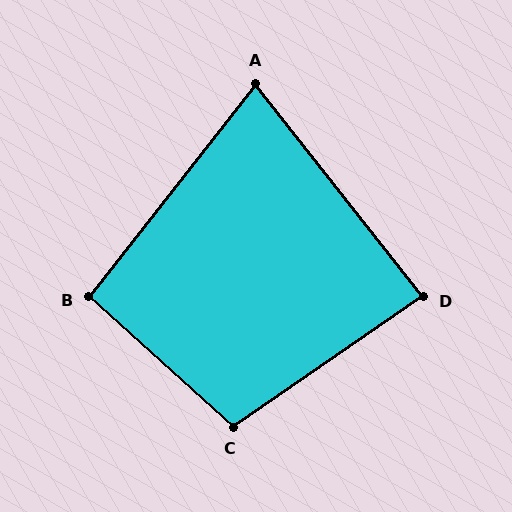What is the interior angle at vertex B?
Approximately 94 degrees (approximately right).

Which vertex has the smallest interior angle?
A, at approximately 76 degrees.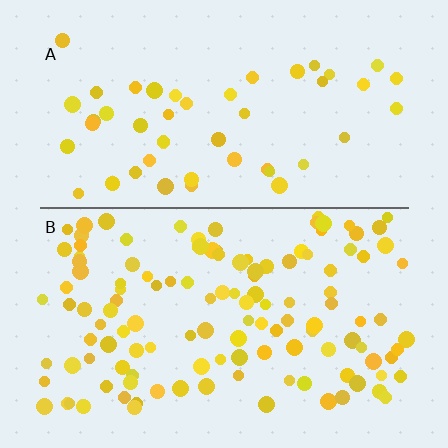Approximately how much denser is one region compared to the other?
Approximately 2.5× — region B over region A.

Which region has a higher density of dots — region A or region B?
B (the bottom).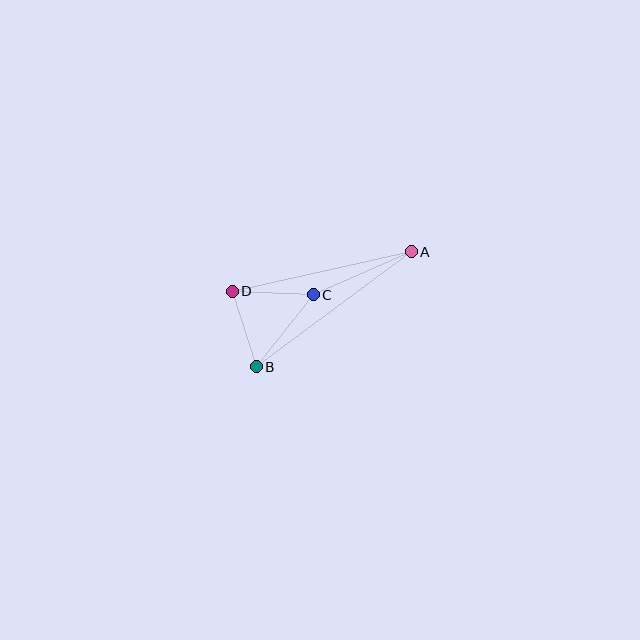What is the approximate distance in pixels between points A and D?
The distance between A and D is approximately 183 pixels.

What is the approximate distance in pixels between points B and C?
The distance between B and C is approximately 92 pixels.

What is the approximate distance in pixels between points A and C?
The distance between A and C is approximately 107 pixels.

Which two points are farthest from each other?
Points A and B are farthest from each other.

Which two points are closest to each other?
Points B and D are closest to each other.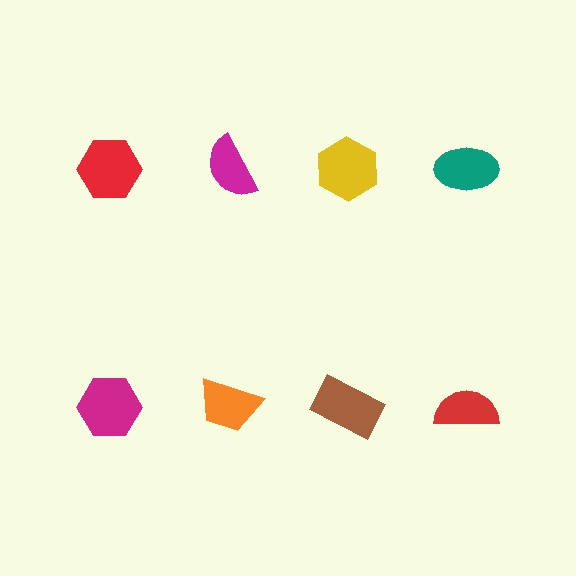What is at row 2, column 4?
A red semicircle.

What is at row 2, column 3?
A brown rectangle.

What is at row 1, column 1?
A red hexagon.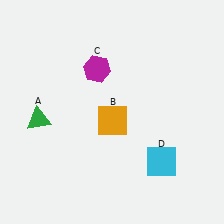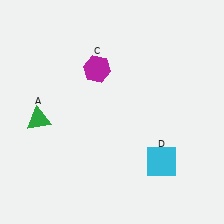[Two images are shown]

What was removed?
The orange square (B) was removed in Image 2.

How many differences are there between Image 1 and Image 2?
There is 1 difference between the two images.